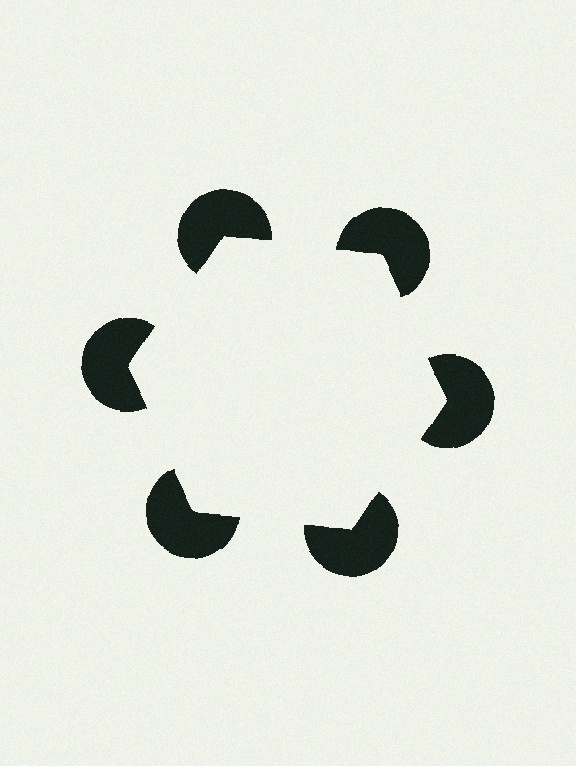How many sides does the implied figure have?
6 sides.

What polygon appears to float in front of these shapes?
An illusory hexagon — its edges are inferred from the aligned wedge cuts in the pac-man discs, not physically drawn.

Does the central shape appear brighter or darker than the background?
It typically appears slightly brighter than the background, even though no actual brightness change is drawn.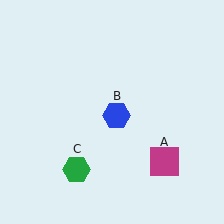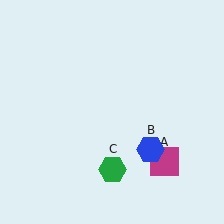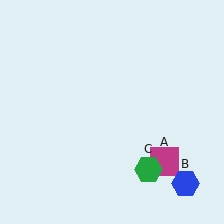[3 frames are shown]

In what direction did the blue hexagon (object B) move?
The blue hexagon (object B) moved down and to the right.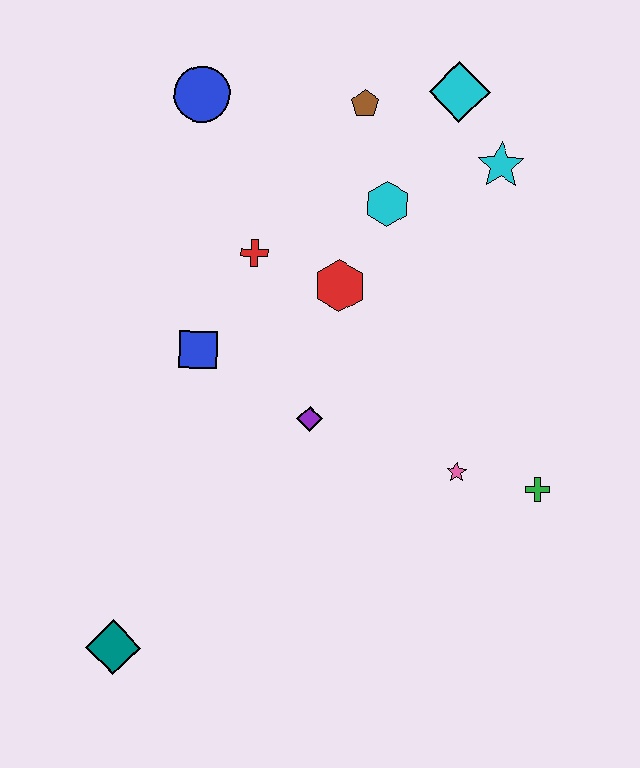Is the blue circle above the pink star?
Yes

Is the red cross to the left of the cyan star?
Yes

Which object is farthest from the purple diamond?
The cyan diamond is farthest from the purple diamond.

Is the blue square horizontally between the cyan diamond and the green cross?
No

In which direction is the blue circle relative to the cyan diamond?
The blue circle is to the left of the cyan diamond.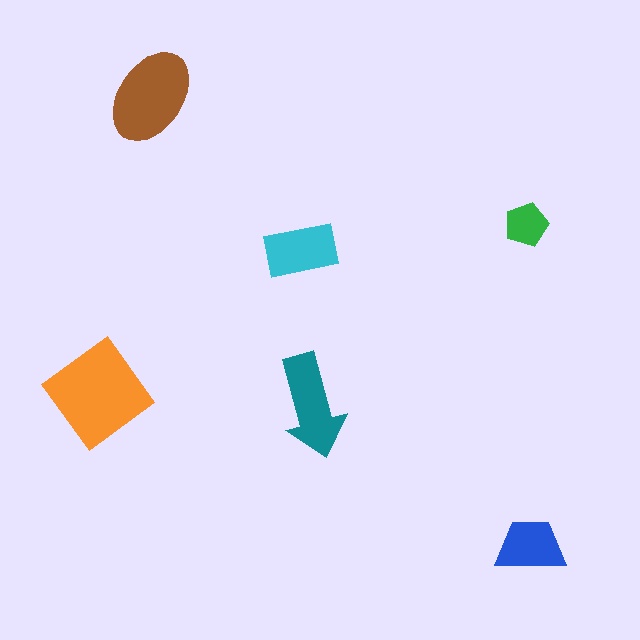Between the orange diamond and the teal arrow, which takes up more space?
The orange diamond.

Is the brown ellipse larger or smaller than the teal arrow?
Larger.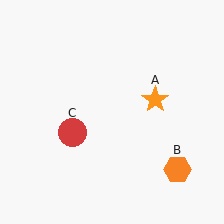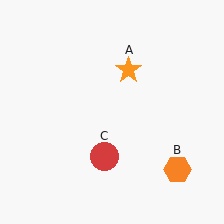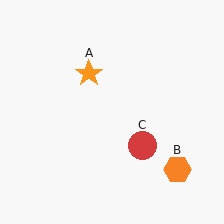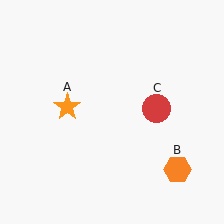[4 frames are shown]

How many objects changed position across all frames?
2 objects changed position: orange star (object A), red circle (object C).